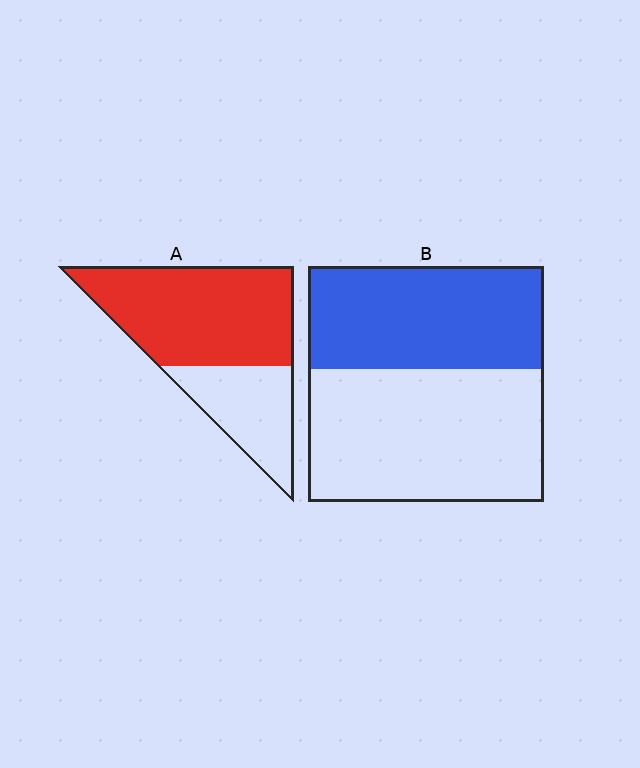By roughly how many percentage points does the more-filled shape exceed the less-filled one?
By roughly 25 percentage points (A over B).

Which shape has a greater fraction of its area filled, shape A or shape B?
Shape A.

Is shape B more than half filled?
No.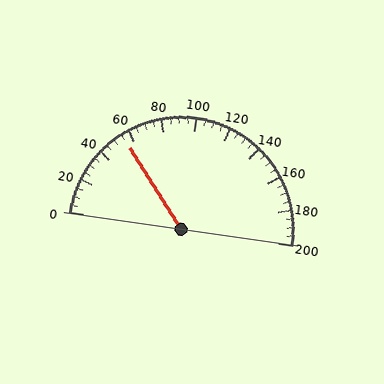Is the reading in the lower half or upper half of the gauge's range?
The reading is in the lower half of the range (0 to 200).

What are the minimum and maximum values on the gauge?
The gauge ranges from 0 to 200.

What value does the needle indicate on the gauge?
The needle indicates approximately 55.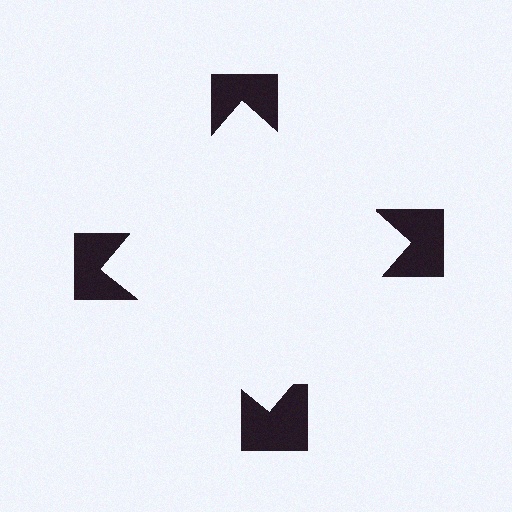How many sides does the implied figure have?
4 sides.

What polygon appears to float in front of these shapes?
An illusory square — its edges are inferred from the aligned wedge cuts in the notched squares, not physically drawn.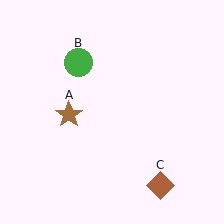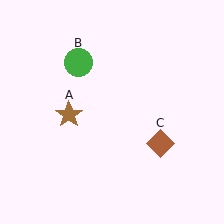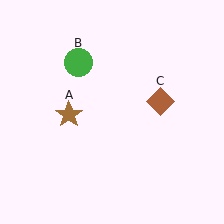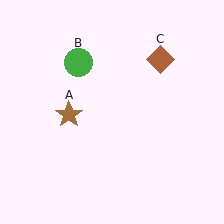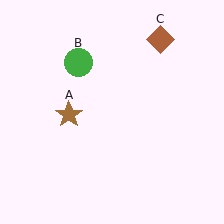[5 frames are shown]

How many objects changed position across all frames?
1 object changed position: brown diamond (object C).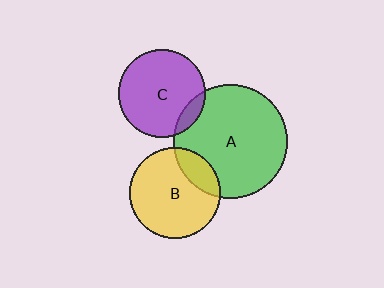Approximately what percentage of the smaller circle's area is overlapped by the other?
Approximately 20%.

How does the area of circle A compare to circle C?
Approximately 1.7 times.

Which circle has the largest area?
Circle A (green).